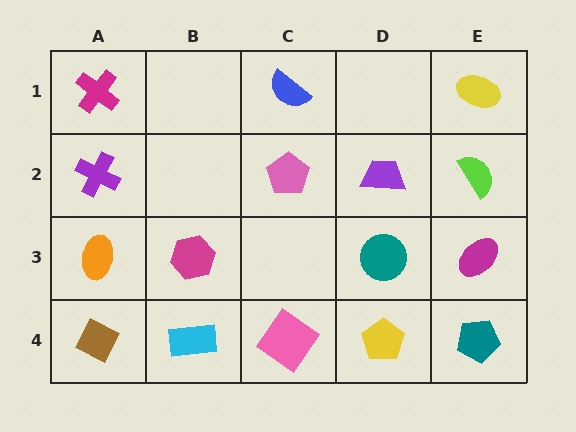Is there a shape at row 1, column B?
No, that cell is empty.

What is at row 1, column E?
A yellow ellipse.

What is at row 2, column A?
A purple cross.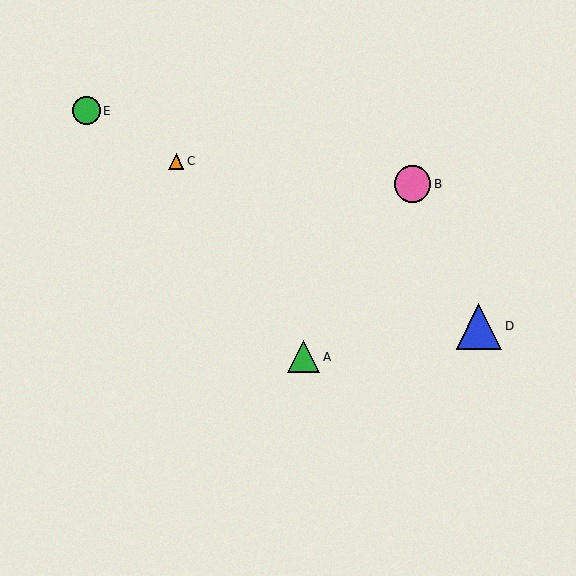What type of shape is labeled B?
Shape B is a pink circle.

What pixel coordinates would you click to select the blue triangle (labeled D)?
Click at (479, 326) to select the blue triangle D.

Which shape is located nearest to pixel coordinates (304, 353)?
The green triangle (labeled A) at (304, 357) is nearest to that location.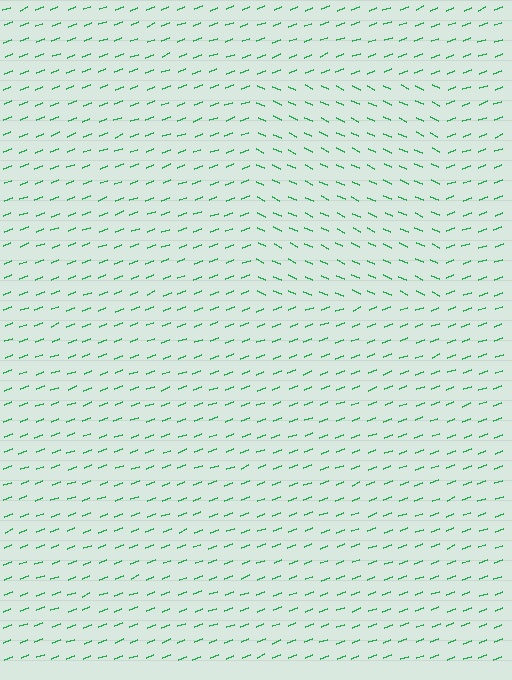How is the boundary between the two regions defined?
The boundary is defined purely by a change in line orientation (approximately 45 degrees difference). All lines are the same color and thickness.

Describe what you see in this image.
The image is filled with small green line segments. A rectangle region in the image has lines oriented differently from the surrounding lines, creating a visible texture boundary.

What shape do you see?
I see a rectangle.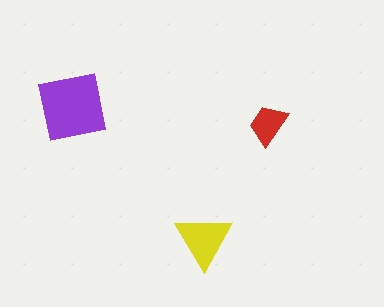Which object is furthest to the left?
The purple square is leftmost.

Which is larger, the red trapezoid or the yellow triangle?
The yellow triangle.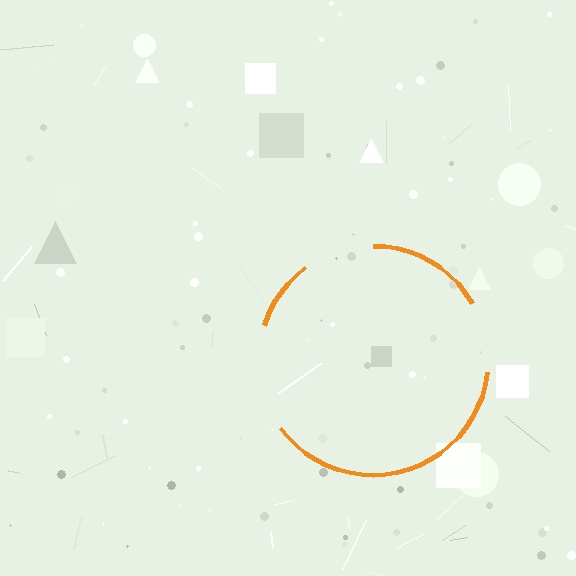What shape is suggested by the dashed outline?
The dashed outline suggests a circle.